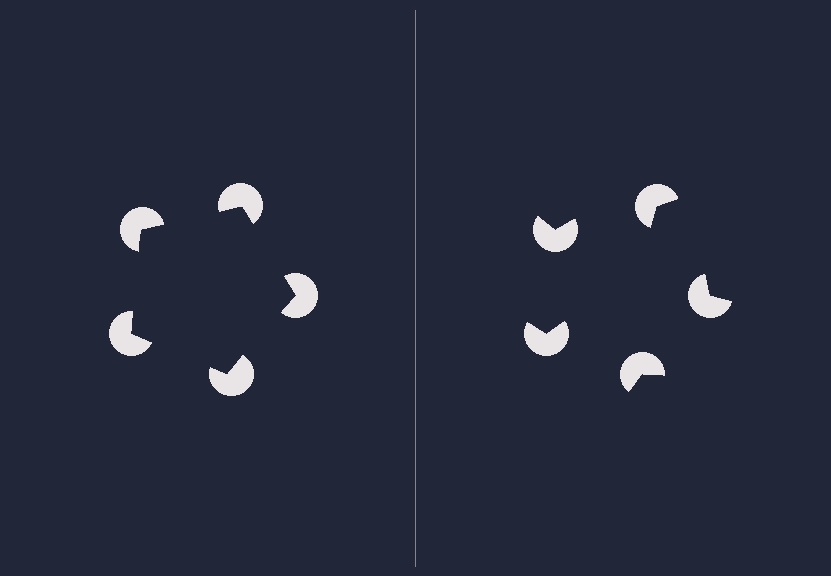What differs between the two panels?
The pac-man discs are positioned identically on both sides; only the wedge orientations differ. On the left they align to a pentagon; on the right they are misaligned.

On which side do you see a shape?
An illusory pentagon appears on the left side. On the right side the wedge cuts are rotated, so no coherent shape forms.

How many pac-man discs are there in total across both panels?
10 — 5 on each side.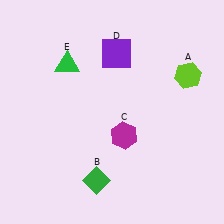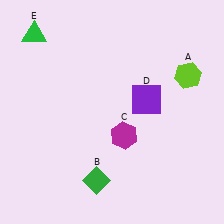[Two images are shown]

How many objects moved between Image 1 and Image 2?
2 objects moved between the two images.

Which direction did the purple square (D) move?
The purple square (D) moved down.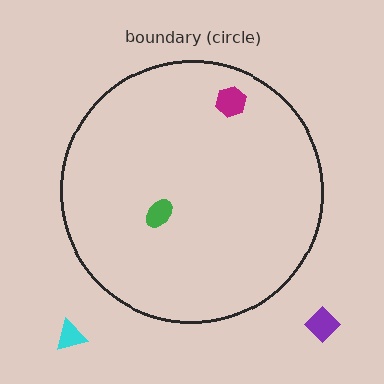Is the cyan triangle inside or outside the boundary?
Outside.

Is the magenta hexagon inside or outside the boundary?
Inside.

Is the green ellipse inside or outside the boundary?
Inside.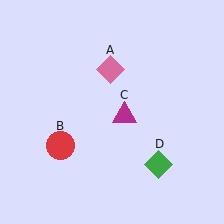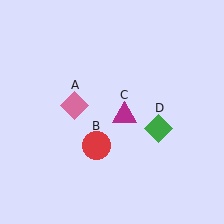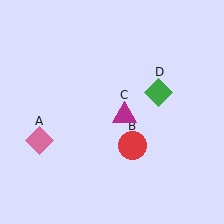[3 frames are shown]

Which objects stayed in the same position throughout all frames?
Magenta triangle (object C) remained stationary.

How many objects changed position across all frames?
3 objects changed position: pink diamond (object A), red circle (object B), green diamond (object D).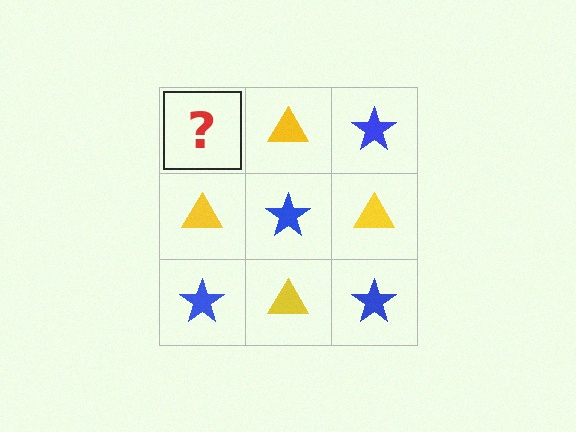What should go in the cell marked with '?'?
The missing cell should contain a blue star.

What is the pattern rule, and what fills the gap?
The rule is that it alternates blue star and yellow triangle in a checkerboard pattern. The gap should be filled with a blue star.